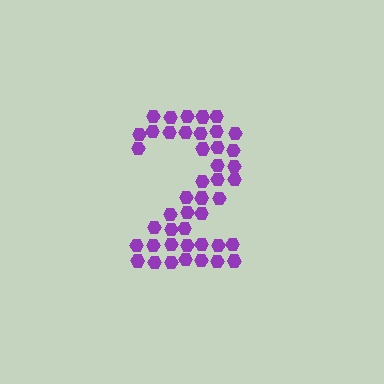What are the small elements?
The small elements are hexagons.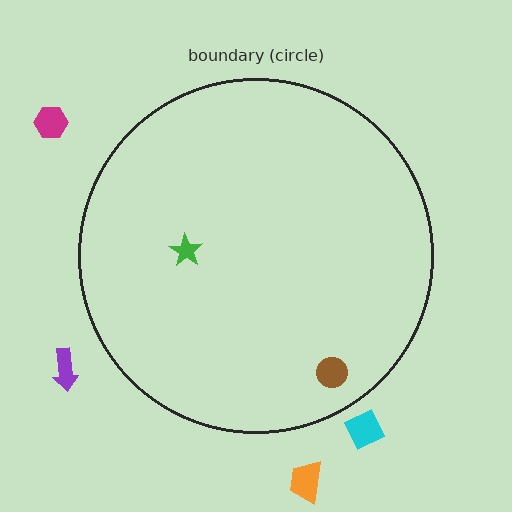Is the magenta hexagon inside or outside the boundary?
Outside.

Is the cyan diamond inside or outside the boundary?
Outside.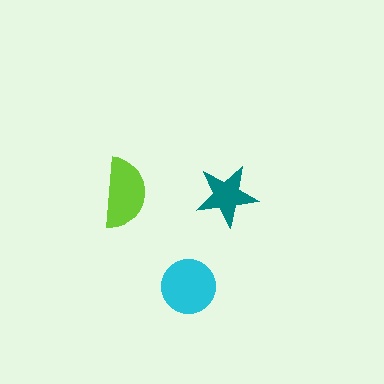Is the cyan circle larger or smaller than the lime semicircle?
Larger.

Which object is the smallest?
The teal star.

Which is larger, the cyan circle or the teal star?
The cyan circle.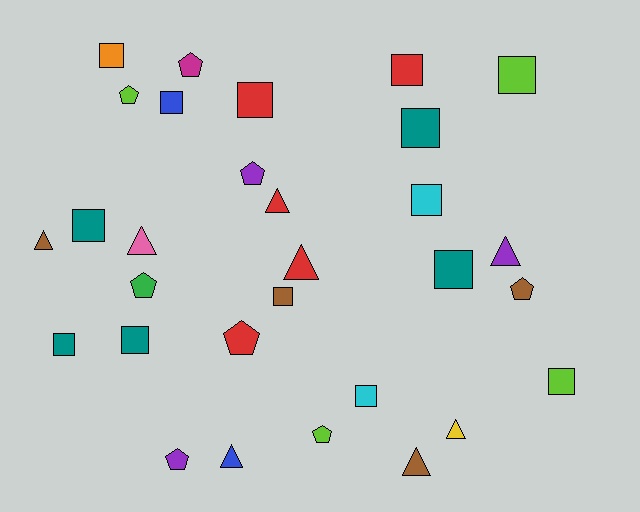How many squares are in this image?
There are 14 squares.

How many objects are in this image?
There are 30 objects.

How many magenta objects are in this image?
There is 1 magenta object.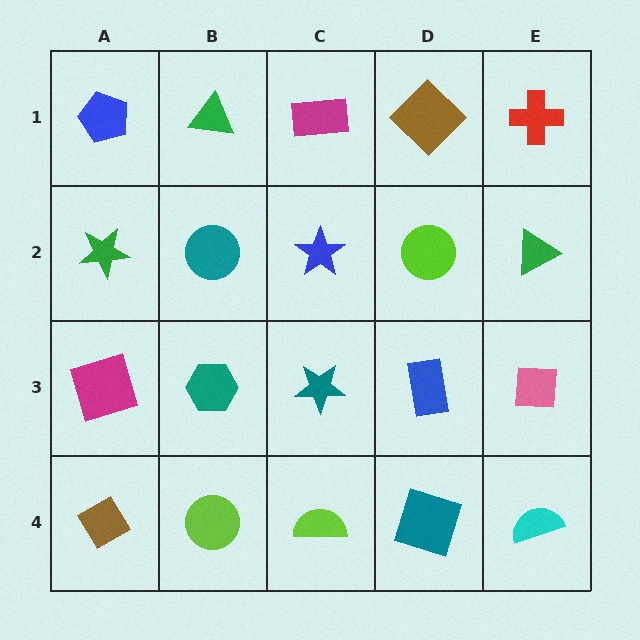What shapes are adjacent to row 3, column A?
A green star (row 2, column A), a brown diamond (row 4, column A), a teal hexagon (row 3, column B).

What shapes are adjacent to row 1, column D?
A lime circle (row 2, column D), a magenta rectangle (row 1, column C), a red cross (row 1, column E).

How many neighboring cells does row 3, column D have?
4.